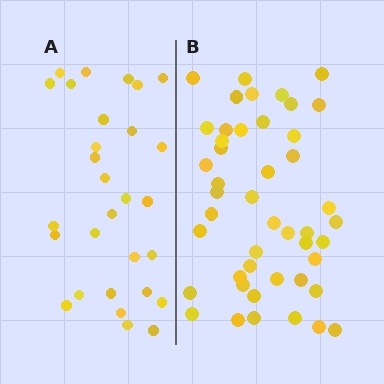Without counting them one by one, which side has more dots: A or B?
Region B (the right region) has more dots.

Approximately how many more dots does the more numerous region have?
Region B has approximately 15 more dots than region A.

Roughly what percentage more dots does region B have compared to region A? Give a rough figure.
About 60% more.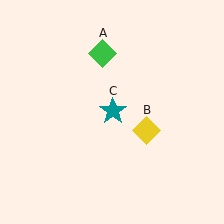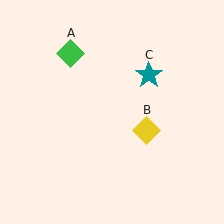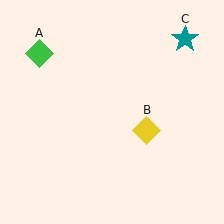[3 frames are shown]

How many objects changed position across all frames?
2 objects changed position: green diamond (object A), teal star (object C).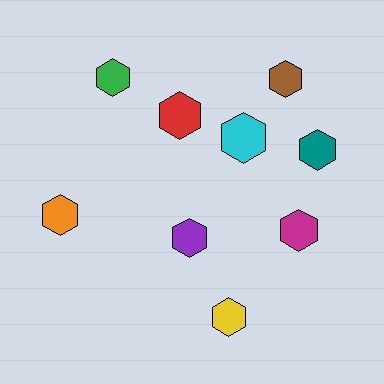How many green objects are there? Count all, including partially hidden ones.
There is 1 green object.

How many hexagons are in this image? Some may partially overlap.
There are 9 hexagons.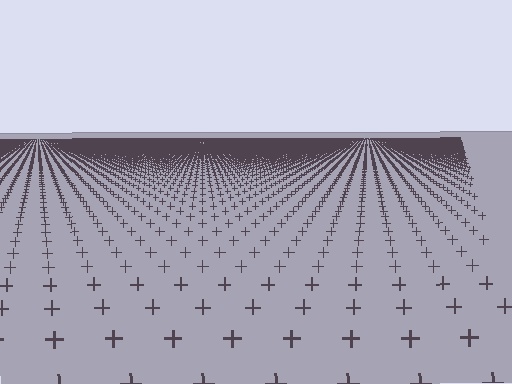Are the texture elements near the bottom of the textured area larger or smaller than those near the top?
Larger. Near the bottom, elements are closer to the viewer and appear at a bigger on-screen size.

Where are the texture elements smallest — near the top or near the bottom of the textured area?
Near the top.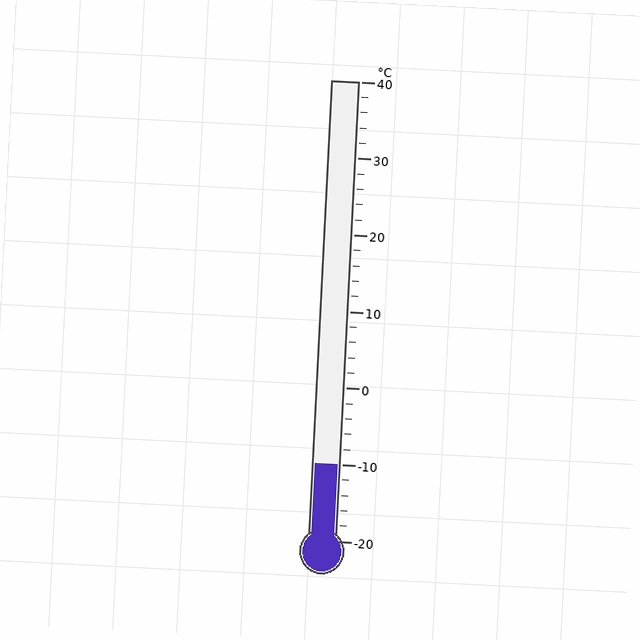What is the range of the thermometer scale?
The thermometer scale ranges from -20°C to 40°C.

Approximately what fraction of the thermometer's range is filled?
The thermometer is filled to approximately 15% of its range.